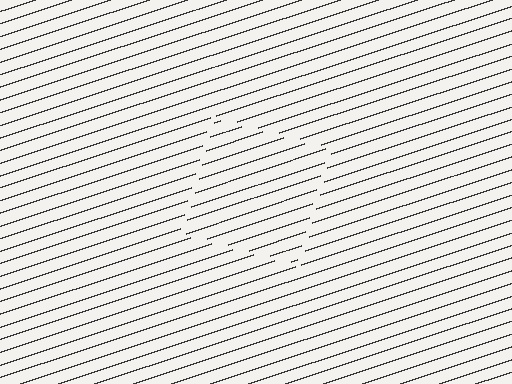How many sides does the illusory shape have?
4 sides — the line-ends trace a square.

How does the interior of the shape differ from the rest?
The interior of the shape contains the same grating, shifted by half a period — the contour is defined by the phase discontinuity where line-ends from the inner and outer gratings abut.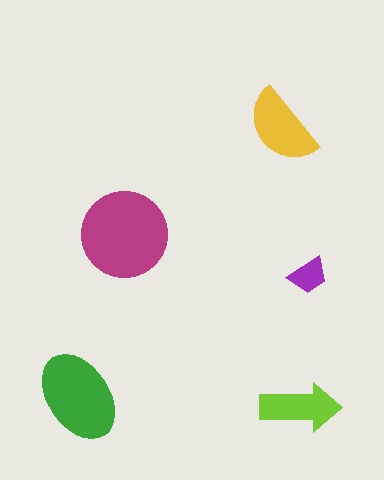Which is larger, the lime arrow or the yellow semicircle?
The yellow semicircle.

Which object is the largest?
The magenta circle.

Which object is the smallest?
The purple trapezoid.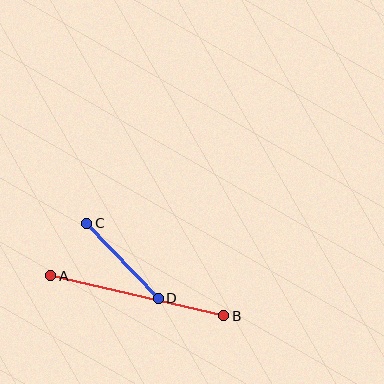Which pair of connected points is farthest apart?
Points A and B are farthest apart.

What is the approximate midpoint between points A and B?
The midpoint is at approximately (137, 296) pixels.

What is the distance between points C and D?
The distance is approximately 104 pixels.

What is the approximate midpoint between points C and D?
The midpoint is at approximately (123, 261) pixels.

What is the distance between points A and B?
The distance is approximately 177 pixels.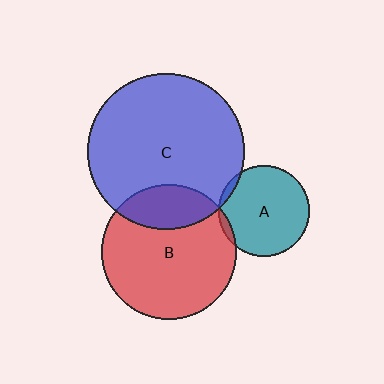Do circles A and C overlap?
Yes.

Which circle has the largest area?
Circle C (blue).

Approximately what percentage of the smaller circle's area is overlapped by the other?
Approximately 5%.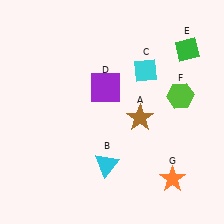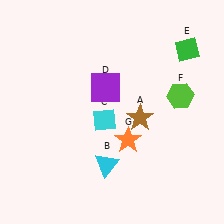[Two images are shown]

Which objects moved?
The objects that moved are: the cyan diamond (C), the orange star (G).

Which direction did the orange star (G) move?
The orange star (G) moved left.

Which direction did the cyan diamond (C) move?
The cyan diamond (C) moved down.